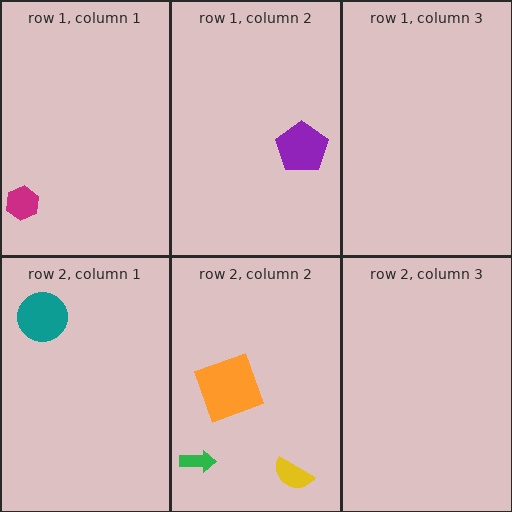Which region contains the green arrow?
The row 2, column 2 region.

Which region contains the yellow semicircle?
The row 2, column 2 region.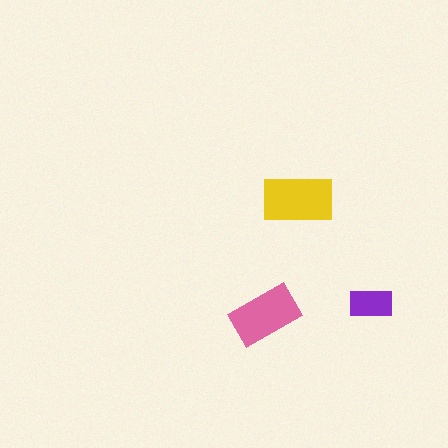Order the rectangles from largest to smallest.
the yellow one, the pink one, the purple one.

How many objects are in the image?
There are 3 objects in the image.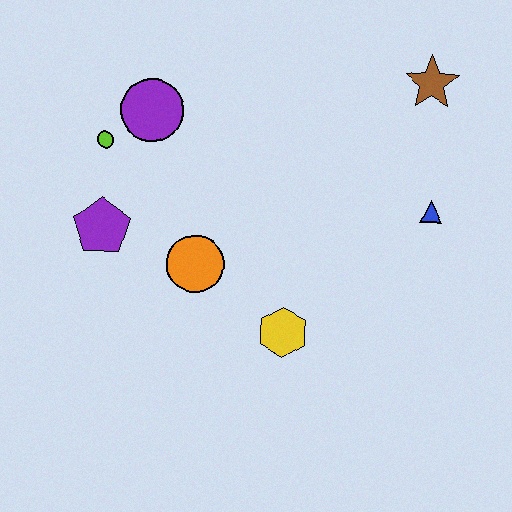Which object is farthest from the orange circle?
The brown star is farthest from the orange circle.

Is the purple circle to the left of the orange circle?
Yes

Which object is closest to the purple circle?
The lime circle is closest to the purple circle.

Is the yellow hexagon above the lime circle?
No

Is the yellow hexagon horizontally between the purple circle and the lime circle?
No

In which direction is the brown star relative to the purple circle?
The brown star is to the right of the purple circle.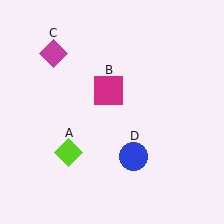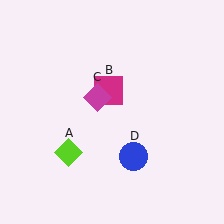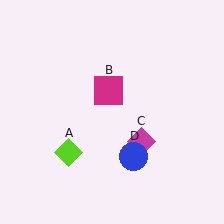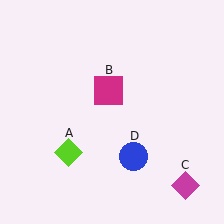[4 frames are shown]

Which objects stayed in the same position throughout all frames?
Lime diamond (object A) and magenta square (object B) and blue circle (object D) remained stationary.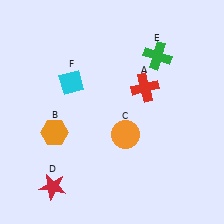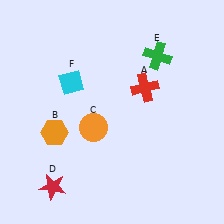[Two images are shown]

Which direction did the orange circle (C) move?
The orange circle (C) moved left.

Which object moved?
The orange circle (C) moved left.